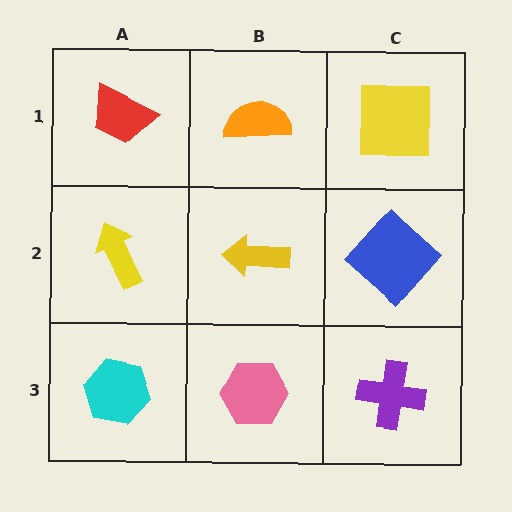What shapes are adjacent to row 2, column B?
An orange semicircle (row 1, column B), a pink hexagon (row 3, column B), a yellow arrow (row 2, column A), a blue diamond (row 2, column C).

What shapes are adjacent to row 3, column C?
A blue diamond (row 2, column C), a pink hexagon (row 3, column B).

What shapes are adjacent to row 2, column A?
A red trapezoid (row 1, column A), a cyan hexagon (row 3, column A), a yellow arrow (row 2, column B).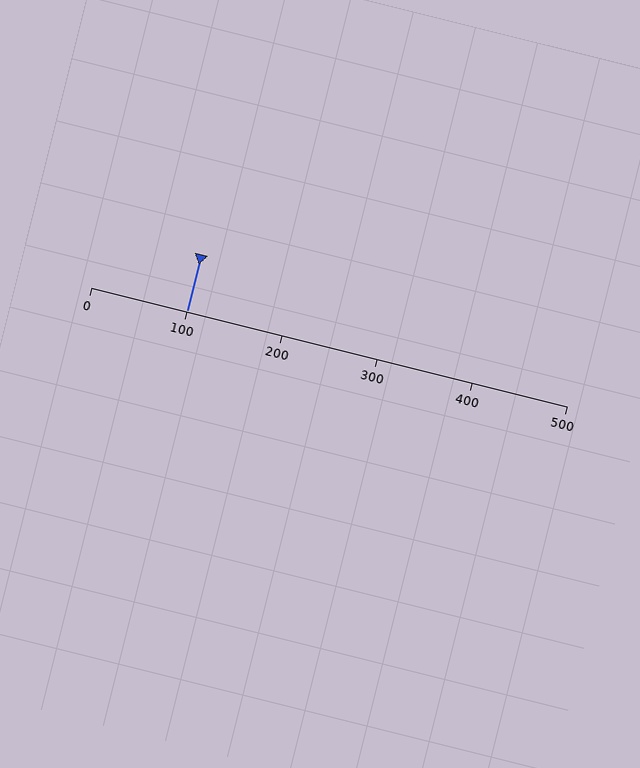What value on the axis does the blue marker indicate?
The marker indicates approximately 100.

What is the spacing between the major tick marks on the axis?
The major ticks are spaced 100 apart.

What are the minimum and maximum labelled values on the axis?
The axis runs from 0 to 500.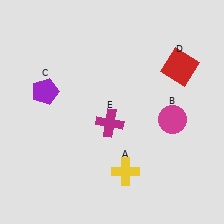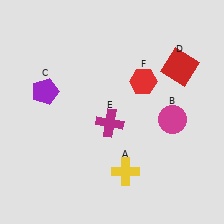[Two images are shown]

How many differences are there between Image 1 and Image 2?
There is 1 difference between the two images.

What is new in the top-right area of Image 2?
A red hexagon (F) was added in the top-right area of Image 2.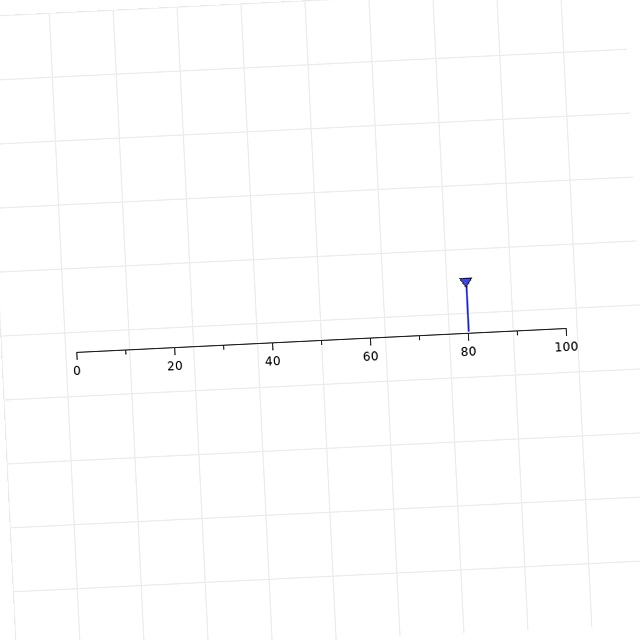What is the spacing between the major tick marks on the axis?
The major ticks are spaced 20 apart.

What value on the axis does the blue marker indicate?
The marker indicates approximately 80.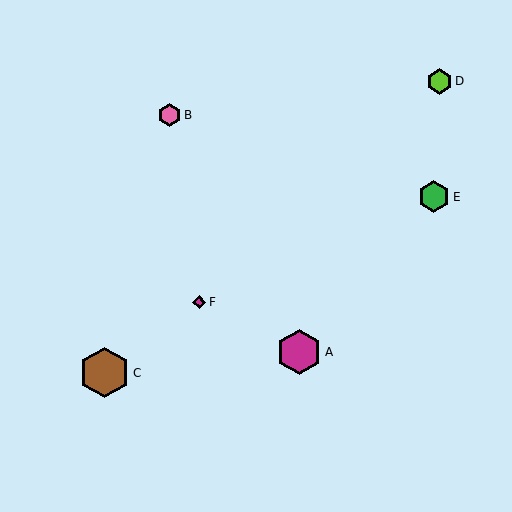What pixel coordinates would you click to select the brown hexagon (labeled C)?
Click at (104, 373) to select the brown hexagon C.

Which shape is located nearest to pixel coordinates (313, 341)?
The magenta hexagon (labeled A) at (299, 352) is nearest to that location.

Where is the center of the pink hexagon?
The center of the pink hexagon is at (170, 115).